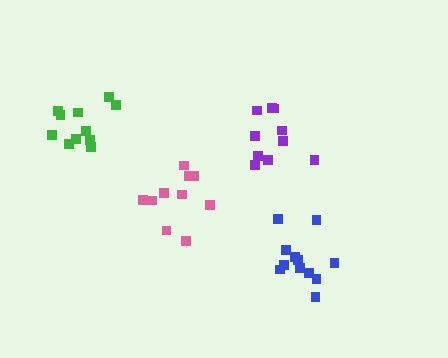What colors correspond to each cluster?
The clusters are colored: purple, blue, pink, green.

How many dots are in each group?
Group 1: 10 dots, Group 2: 12 dots, Group 3: 10 dots, Group 4: 11 dots (43 total).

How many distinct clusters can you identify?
There are 4 distinct clusters.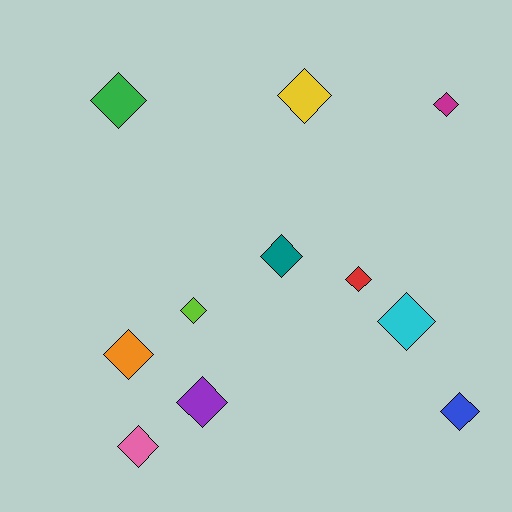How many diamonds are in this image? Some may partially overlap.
There are 11 diamonds.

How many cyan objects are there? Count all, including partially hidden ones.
There is 1 cyan object.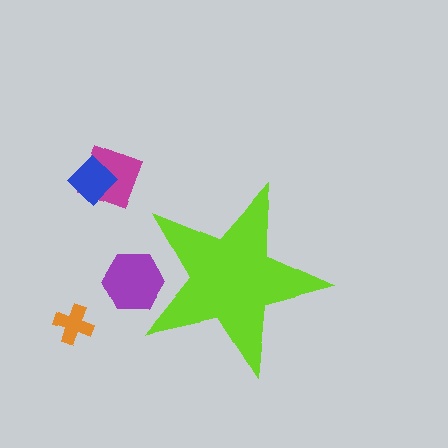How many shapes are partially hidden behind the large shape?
1 shape is partially hidden.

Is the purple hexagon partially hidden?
Yes, the purple hexagon is partially hidden behind the lime star.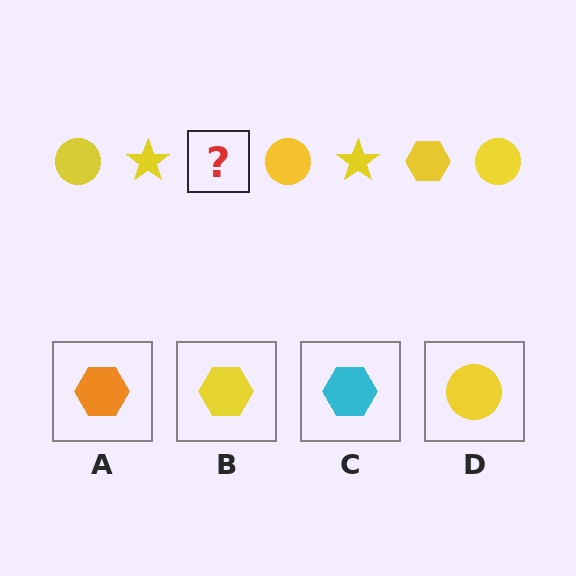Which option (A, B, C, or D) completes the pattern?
B.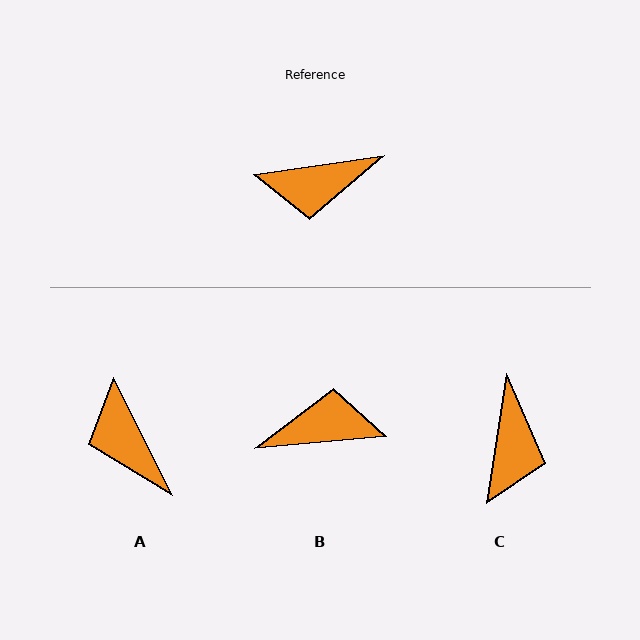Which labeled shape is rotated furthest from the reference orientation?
B, about 176 degrees away.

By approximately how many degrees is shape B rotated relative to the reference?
Approximately 176 degrees counter-clockwise.